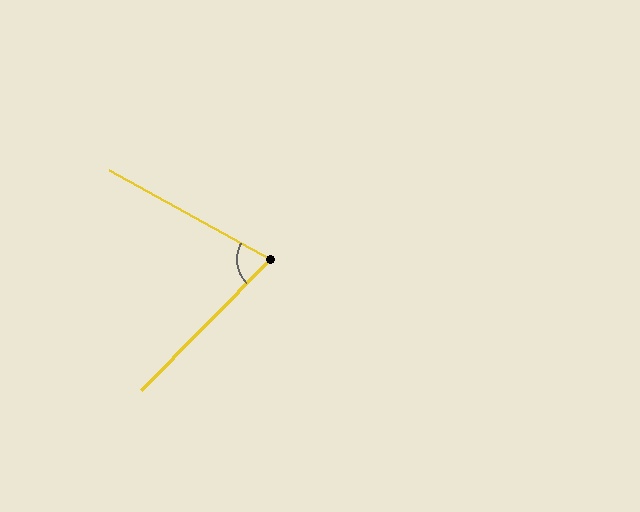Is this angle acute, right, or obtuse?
It is acute.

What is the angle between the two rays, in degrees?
Approximately 74 degrees.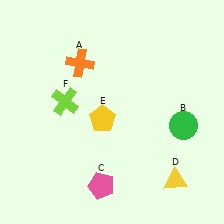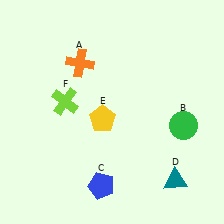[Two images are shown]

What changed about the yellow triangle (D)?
In Image 1, D is yellow. In Image 2, it changed to teal.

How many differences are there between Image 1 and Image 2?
There are 2 differences between the two images.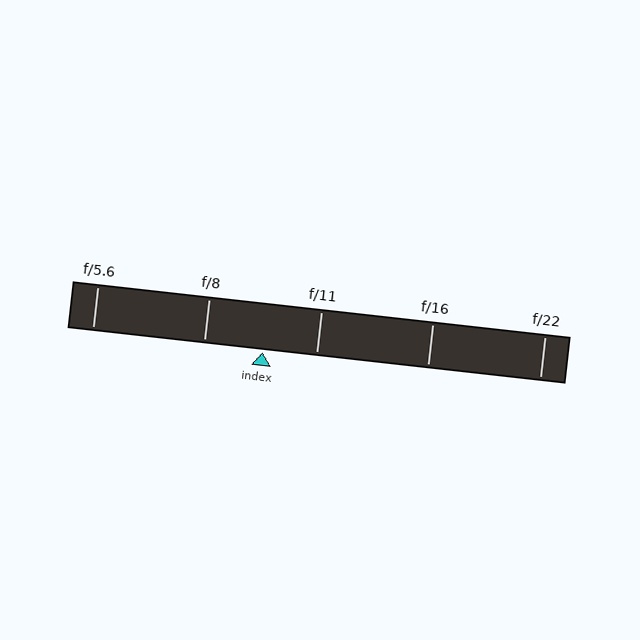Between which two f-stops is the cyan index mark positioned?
The index mark is between f/8 and f/11.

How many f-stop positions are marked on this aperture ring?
There are 5 f-stop positions marked.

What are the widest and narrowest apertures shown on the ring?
The widest aperture shown is f/5.6 and the narrowest is f/22.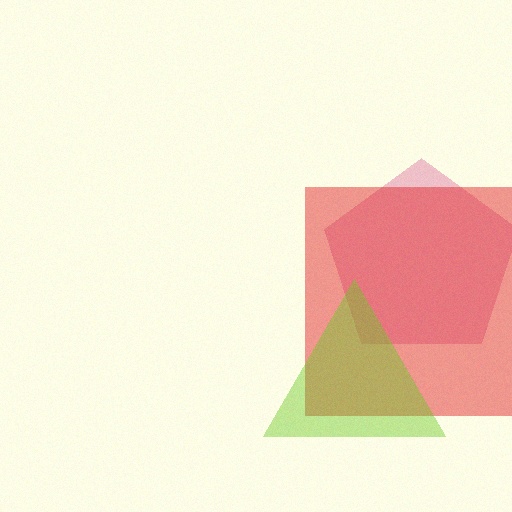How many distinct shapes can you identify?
There are 3 distinct shapes: a pink pentagon, a red square, a lime triangle.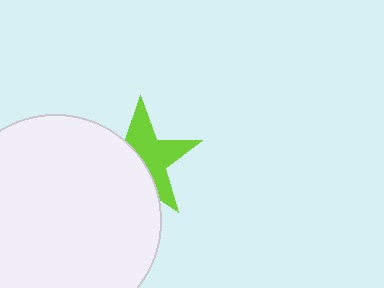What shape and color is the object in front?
The object in front is a white circle.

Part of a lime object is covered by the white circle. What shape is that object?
It is a star.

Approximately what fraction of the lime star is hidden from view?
Roughly 47% of the lime star is hidden behind the white circle.